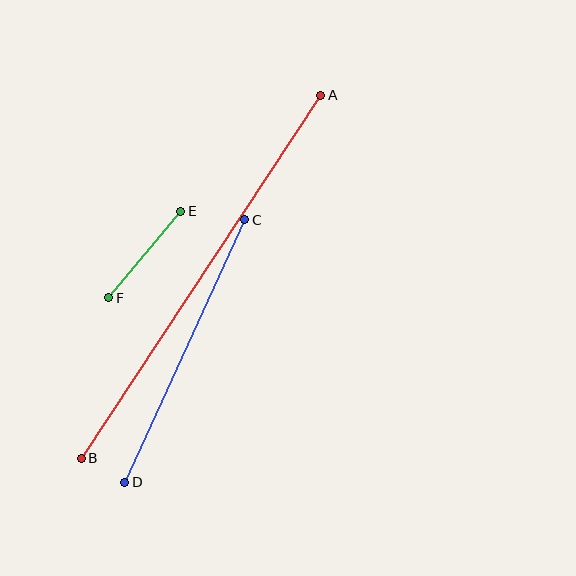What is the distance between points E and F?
The distance is approximately 113 pixels.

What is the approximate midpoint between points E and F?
The midpoint is at approximately (145, 255) pixels.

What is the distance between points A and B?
The distance is approximately 435 pixels.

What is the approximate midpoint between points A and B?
The midpoint is at approximately (201, 277) pixels.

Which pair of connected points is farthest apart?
Points A and B are farthest apart.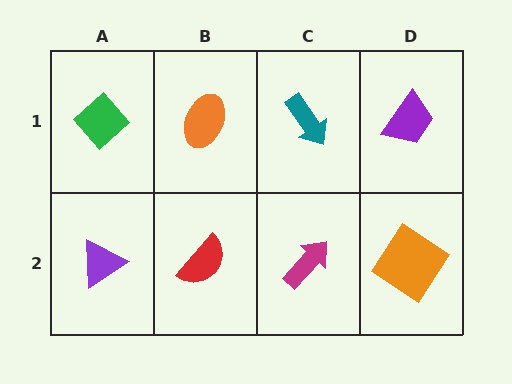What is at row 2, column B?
A red semicircle.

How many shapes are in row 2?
4 shapes.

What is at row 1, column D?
A purple trapezoid.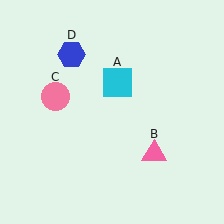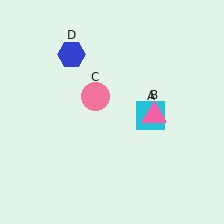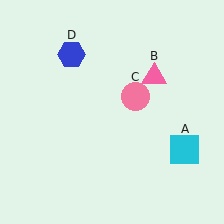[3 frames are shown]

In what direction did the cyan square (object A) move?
The cyan square (object A) moved down and to the right.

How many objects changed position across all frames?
3 objects changed position: cyan square (object A), pink triangle (object B), pink circle (object C).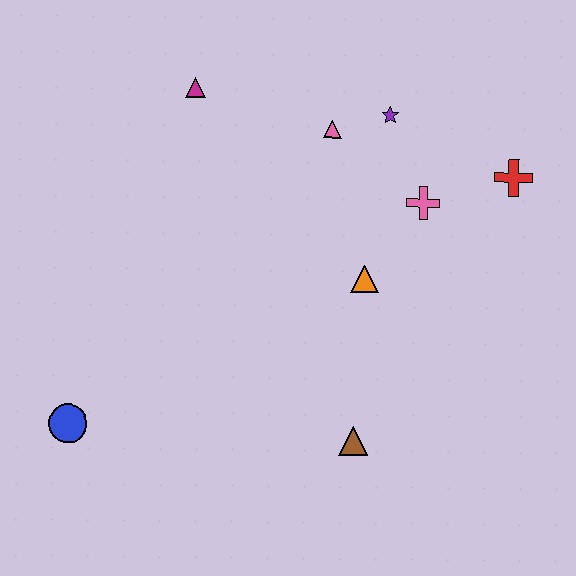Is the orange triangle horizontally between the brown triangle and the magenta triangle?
No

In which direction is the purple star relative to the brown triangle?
The purple star is above the brown triangle.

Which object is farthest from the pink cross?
The blue circle is farthest from the pink cross.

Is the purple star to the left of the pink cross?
Yes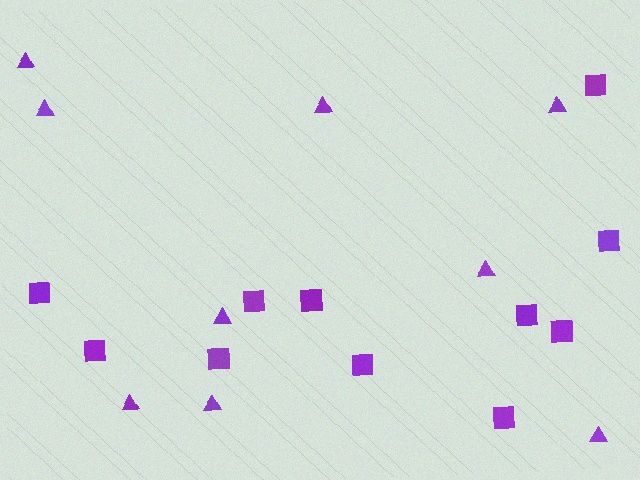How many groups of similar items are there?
There are 2 groups: one group of squares (11) and one group of triangles (9).